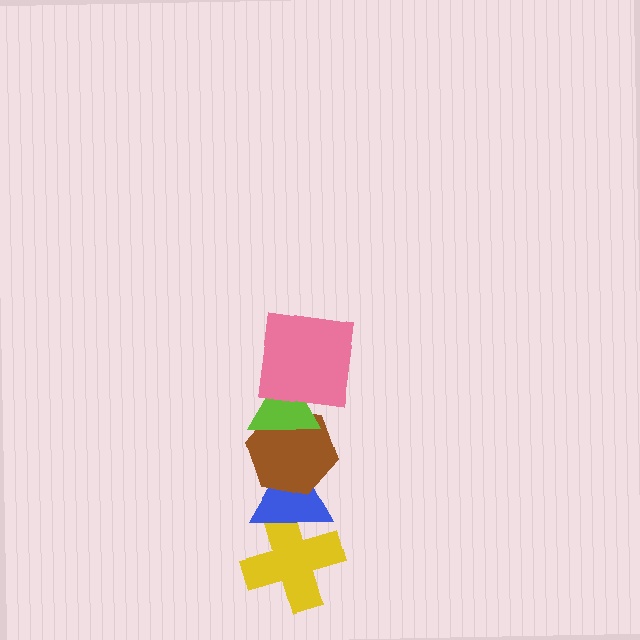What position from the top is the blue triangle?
The blue triangle is 4th from the top.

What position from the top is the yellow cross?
The yellow cross is 5th from the top.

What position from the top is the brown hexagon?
The brown hexagon is 3rd from the top.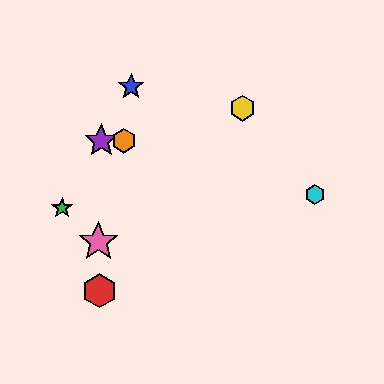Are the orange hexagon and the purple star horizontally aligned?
Yes, both are at y≈141.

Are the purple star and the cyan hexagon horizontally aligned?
No, the purple star is at y≈141 and the cyan hexagon is at y≈195.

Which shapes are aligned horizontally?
The purple star, the orange hexagon are aligned horizontally.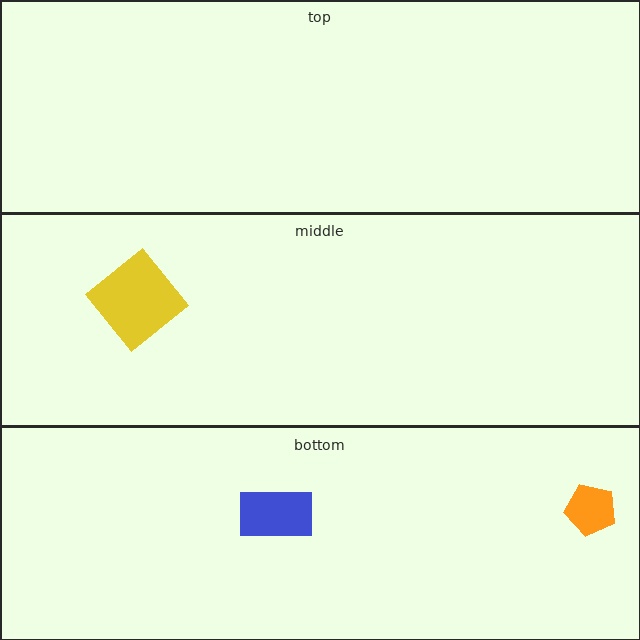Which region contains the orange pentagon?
The bottom region.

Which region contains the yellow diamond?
The middle region.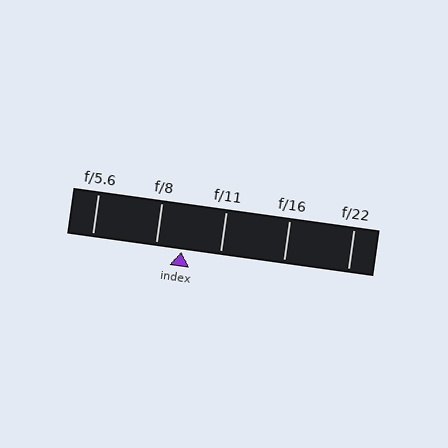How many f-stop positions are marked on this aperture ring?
There are 5 f-stop positions marked.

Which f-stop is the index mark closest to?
The index mark is closest to f/8.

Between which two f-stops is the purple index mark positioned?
The index mark is between f/8 and f/11.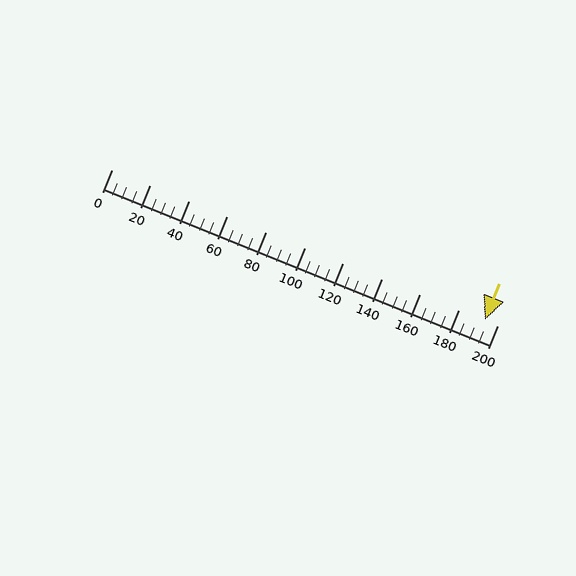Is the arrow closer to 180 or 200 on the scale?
The arrow is closer to 200.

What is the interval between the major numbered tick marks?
The major tick marks are spaced 20 units apart.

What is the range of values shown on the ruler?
The ruler shows values from 0 to 200.